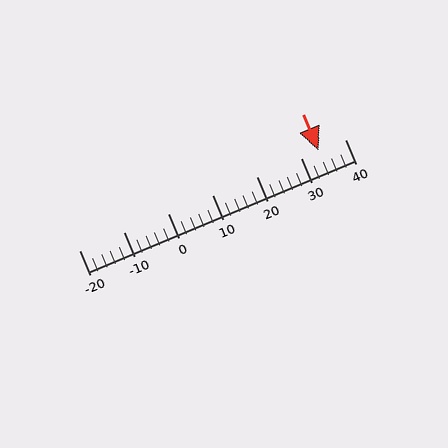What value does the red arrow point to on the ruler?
The red arrow points to approximately 34.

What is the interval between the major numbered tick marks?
The major tick marks are spaced 10 units apart.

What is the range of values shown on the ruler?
The ruler shows values from -20 to 40.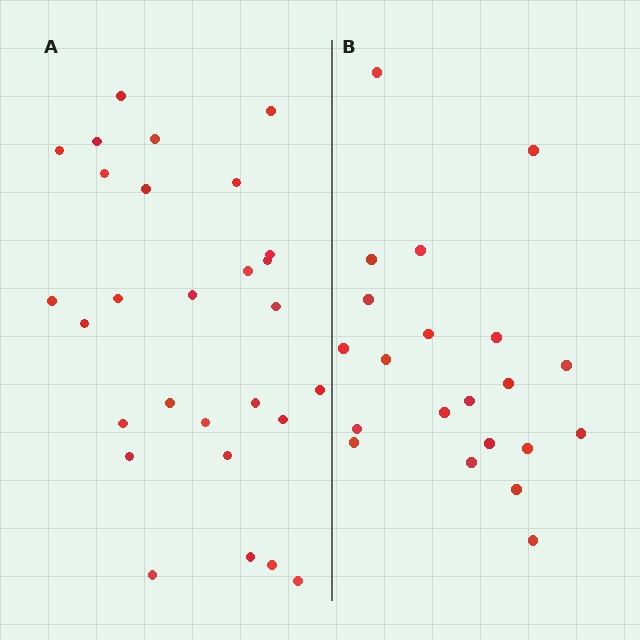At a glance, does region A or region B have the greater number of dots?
Region A (the left region) has more dots.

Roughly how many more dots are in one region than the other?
Region A has roughly 8 or so more dots than region B.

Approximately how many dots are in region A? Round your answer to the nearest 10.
About 30 dots. (The exact count is 28, which rounds to 30.)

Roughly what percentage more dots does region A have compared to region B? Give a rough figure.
About 35% more.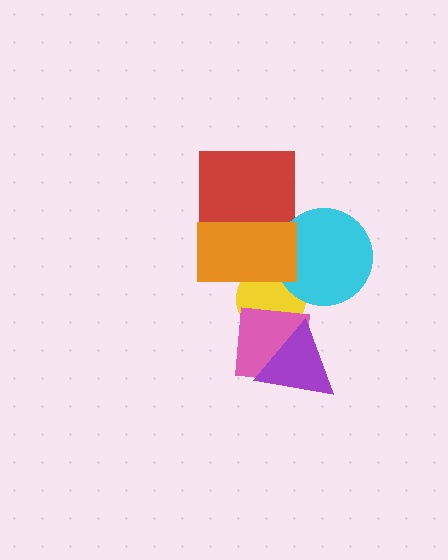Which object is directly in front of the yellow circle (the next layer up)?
The pink square is directly in front of the yellow circle.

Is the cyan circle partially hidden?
Yes, it is partially covered by another shape.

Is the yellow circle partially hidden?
Yes, it is partially covered by another shape.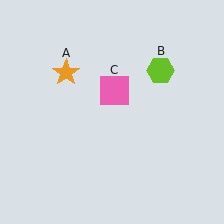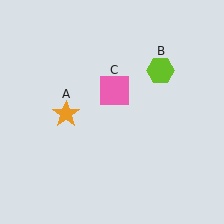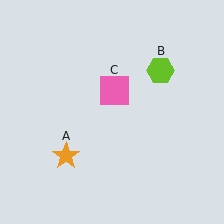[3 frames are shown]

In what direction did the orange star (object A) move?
The orange star (object A) moved down.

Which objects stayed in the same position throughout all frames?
Lime hexagon (object B) and pink square (object C) remained stationary.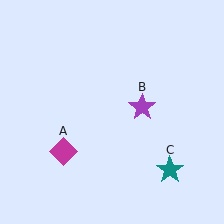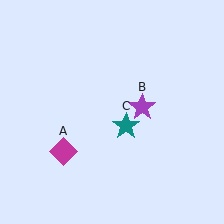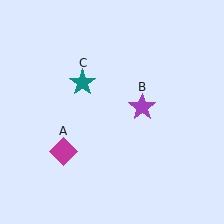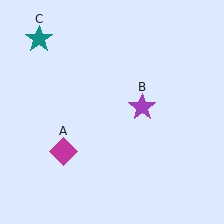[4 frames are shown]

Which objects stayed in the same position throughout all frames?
Magenta diamond (object A) and purple star (object B) remained stationary.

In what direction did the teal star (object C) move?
The teal star (object C) moved up and to the left.